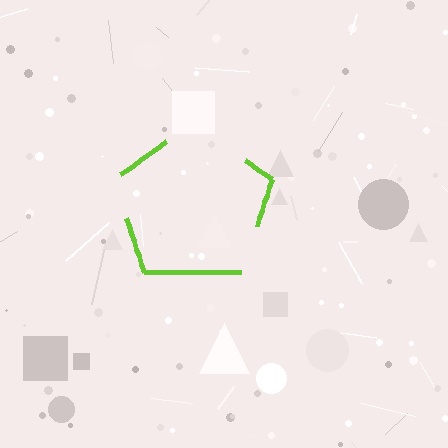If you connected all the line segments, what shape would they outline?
They would outline a pentagon.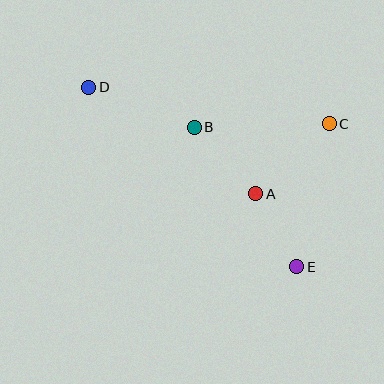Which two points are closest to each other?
Points A and E are closest to each other.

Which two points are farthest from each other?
Points D and E are farthest from each other.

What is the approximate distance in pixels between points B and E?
The distance between B and E is approximately 173 pixels.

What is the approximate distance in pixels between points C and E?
The distance between C and E is approximately 147 pixels.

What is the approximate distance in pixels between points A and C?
The distance between A and C is approximately 102 pixels.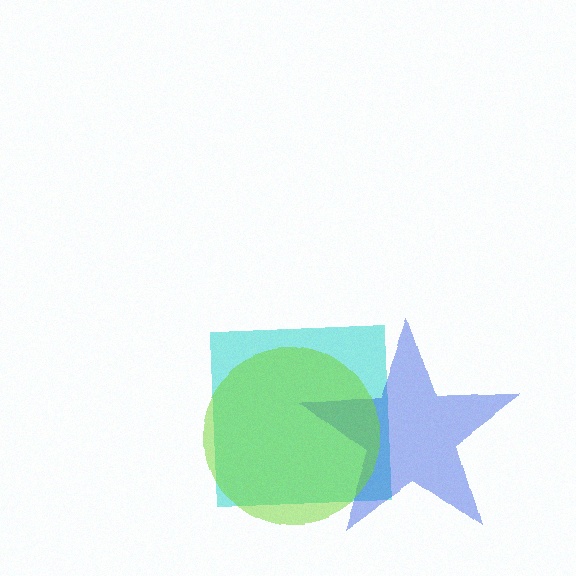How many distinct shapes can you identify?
There are 3 distinct shapes: a cyan square, a blue star, a lime circle.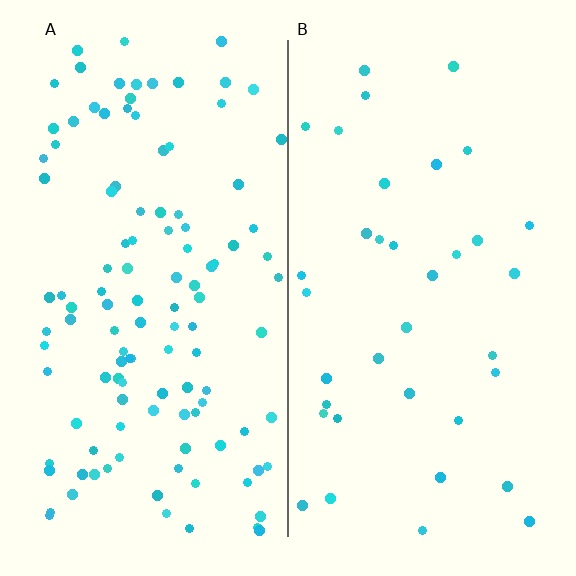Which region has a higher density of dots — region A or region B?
A (the left).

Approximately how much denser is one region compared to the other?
Approximately 3.2× — region A over region B.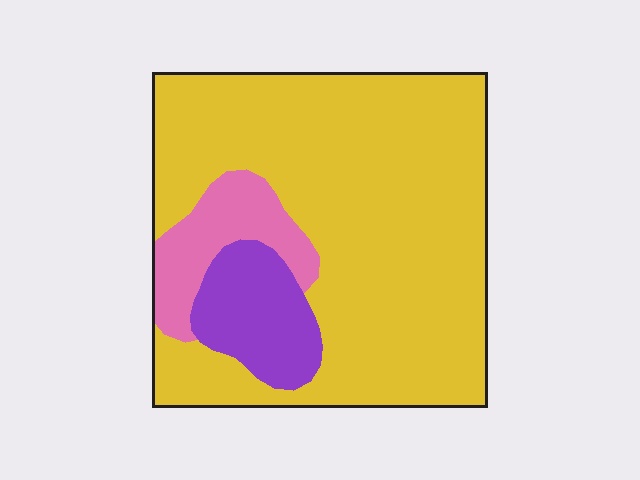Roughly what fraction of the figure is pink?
Pink takes up less than a quarter of the figure.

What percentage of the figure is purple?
Purple takes up less than a sixth of the figure.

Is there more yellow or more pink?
Yellow.